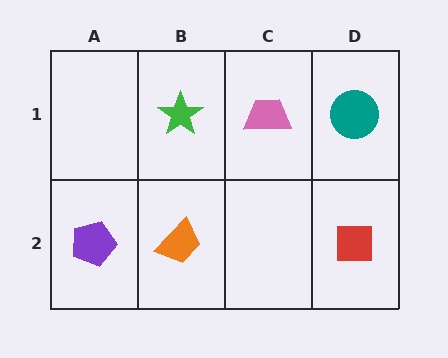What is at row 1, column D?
A teal circle.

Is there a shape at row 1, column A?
No, that cell is empty.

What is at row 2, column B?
An orange trapezoid.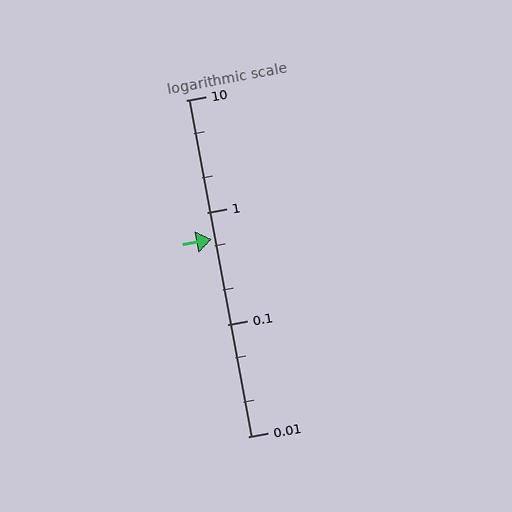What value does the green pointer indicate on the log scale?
The pointer indicates approximately 0.57.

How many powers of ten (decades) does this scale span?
The scale spans 3 decades, from 0.01 to 10.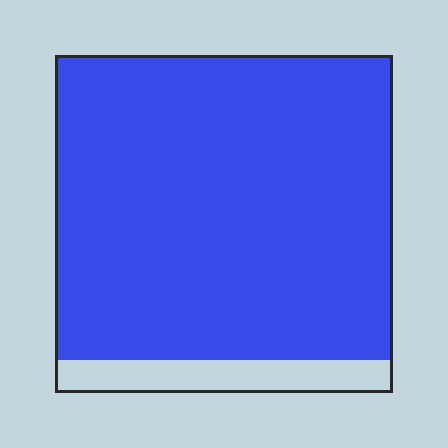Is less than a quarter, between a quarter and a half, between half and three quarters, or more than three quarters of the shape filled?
More than three quarters.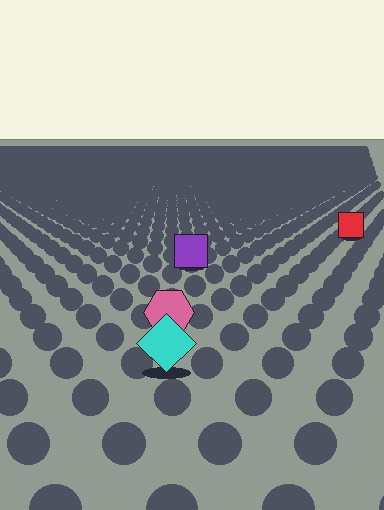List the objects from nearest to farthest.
From nearest to farthest: the cyan diamond, the pink hexagon, the purple square, the red square.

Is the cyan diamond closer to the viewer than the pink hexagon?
Yes. The cyan diamond is closer — you can tell from the texture gradient: the ground texture is coarser near it.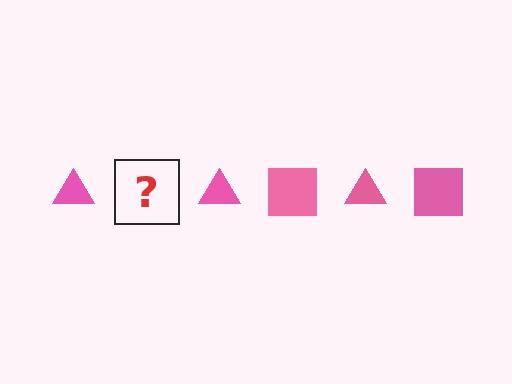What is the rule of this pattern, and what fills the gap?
The rule is that the pattern cycles through triangle, square shapes in pink. The gap should be filled with a pink square.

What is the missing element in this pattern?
The missing element is a pink square.